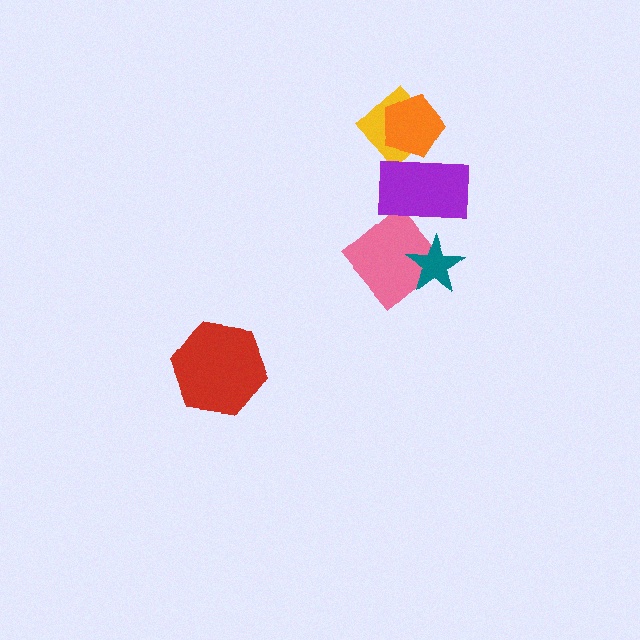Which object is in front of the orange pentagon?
The purple rectangle is in front of the orange pentagon.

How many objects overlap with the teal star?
1 object overlaps with the teal star.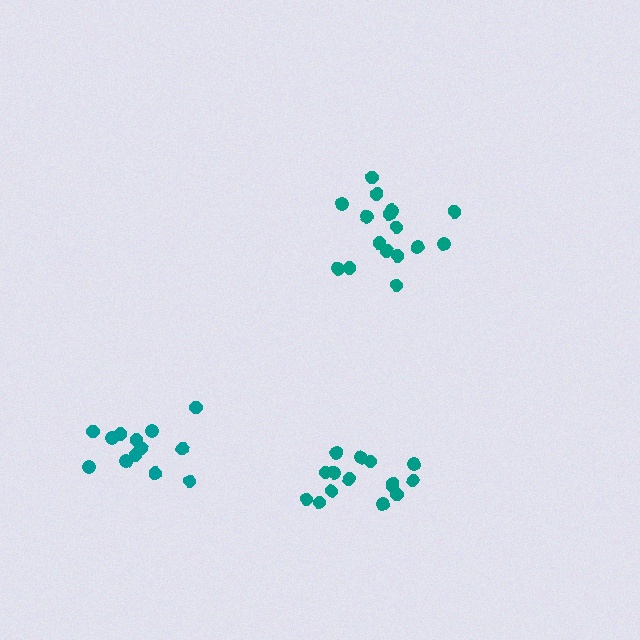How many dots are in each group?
Group 1: 16 dots, Group 2: 15 dots, Group 3: 13 dots (44 total).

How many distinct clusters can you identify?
There are 3 distinct clusters.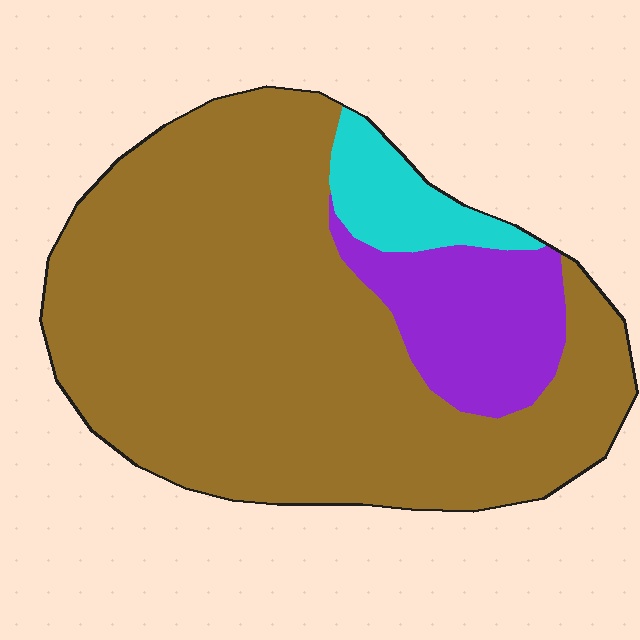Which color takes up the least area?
Cyan, at roughly 10%.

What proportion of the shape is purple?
Purple takes up about one sixth (1/6) of the shape.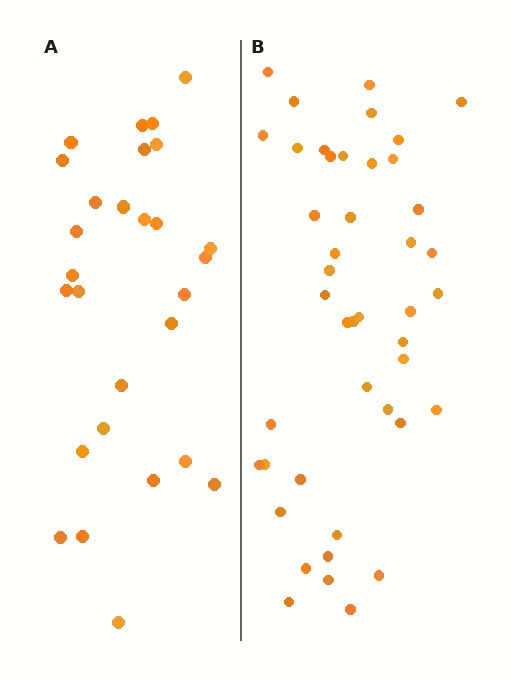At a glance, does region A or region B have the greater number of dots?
Region B (the right region) has more dots.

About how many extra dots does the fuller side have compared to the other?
Region B has approximately 15 more dots than region A.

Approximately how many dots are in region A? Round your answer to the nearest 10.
About 30 dots. (The exact count is 28, which rounds to 30.)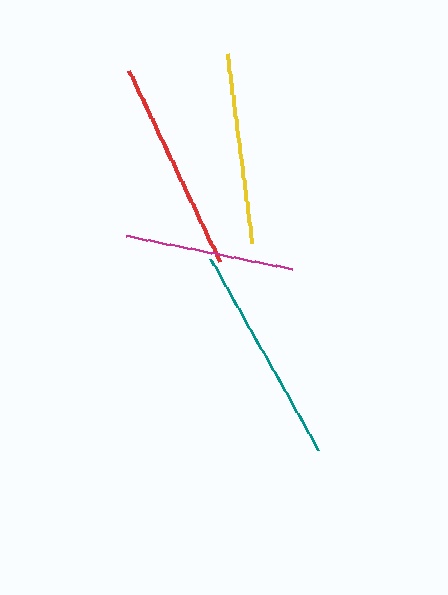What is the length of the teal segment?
The teal segment is approximately 220 pixels long.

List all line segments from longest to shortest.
From longest to shortest: teal, red, yellow, magenta.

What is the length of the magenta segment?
The magenta segment is approximately 170 pixels long.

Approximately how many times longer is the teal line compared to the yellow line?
The teal line is approximately 1.2 times the length of the yellow line.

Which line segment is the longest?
The teal line is the longest at approximately 220 pixels.